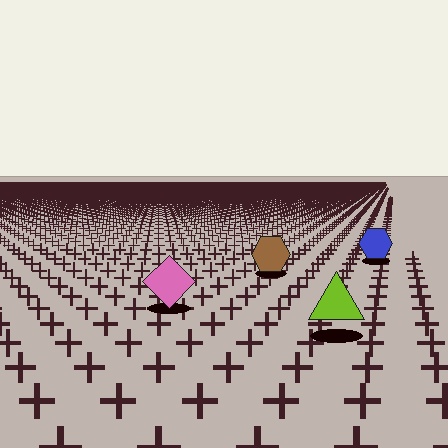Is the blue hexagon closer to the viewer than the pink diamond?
No. The pink diamond is closer — you can tell from the texture gradient: the ground texture is coarser near it.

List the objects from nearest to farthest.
From nearest to farthest: the lime triangle, the pink diamond, the brown hexagon, the blue hexagon.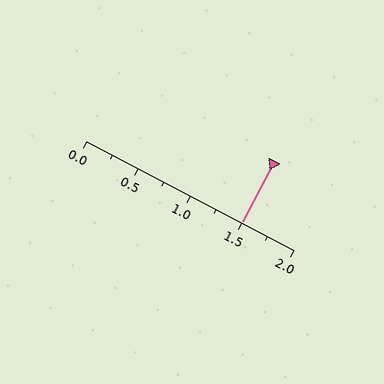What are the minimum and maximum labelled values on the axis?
The axis runs from 0.0 to 2.0.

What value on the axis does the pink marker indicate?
The marker indicates approximately 1.5.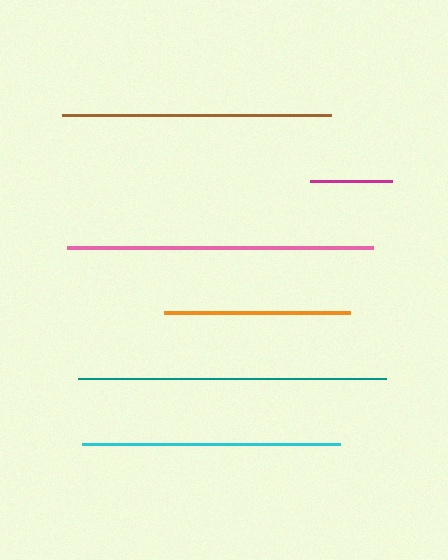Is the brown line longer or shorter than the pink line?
The pink line is longer than the brown line.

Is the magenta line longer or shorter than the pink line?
The pink line is longer than the magenta line.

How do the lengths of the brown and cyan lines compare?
The brown and cyan lines are approximately the same length.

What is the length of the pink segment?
The pink segment is approximately 307 pixels long.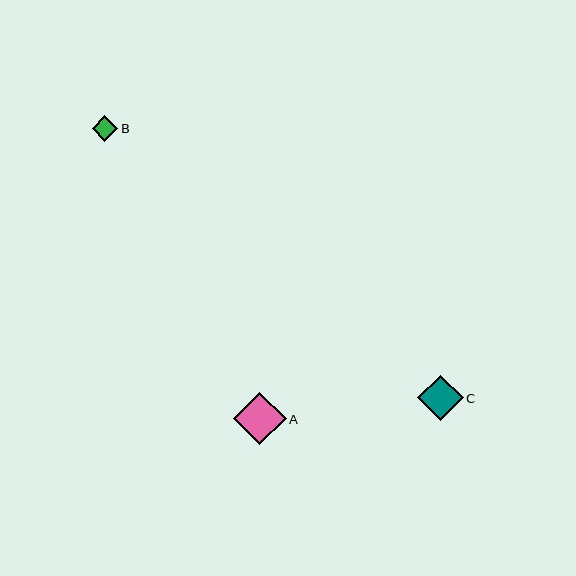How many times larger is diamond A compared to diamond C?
Diamond A is approximately 1.2 times the size of diamond C.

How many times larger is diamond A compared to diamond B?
Diamond A is approximately 2.1 times the size of diamond B.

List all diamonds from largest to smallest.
From largest to smallest: A, C, B.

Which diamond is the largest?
Diamond A is the largest with a size of approximately 53 pixels.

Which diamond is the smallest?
Diamond B is the smallest with a size of approximately 25 pixels.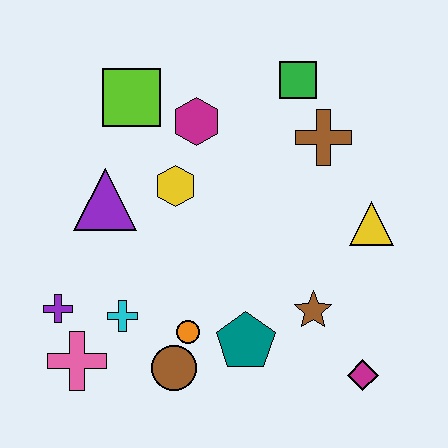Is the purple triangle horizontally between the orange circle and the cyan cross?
No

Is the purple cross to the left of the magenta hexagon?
Yes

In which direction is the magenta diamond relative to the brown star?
The magenta diamond is below the brown star.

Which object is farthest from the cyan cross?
The green square is farthest from the cyan cross.